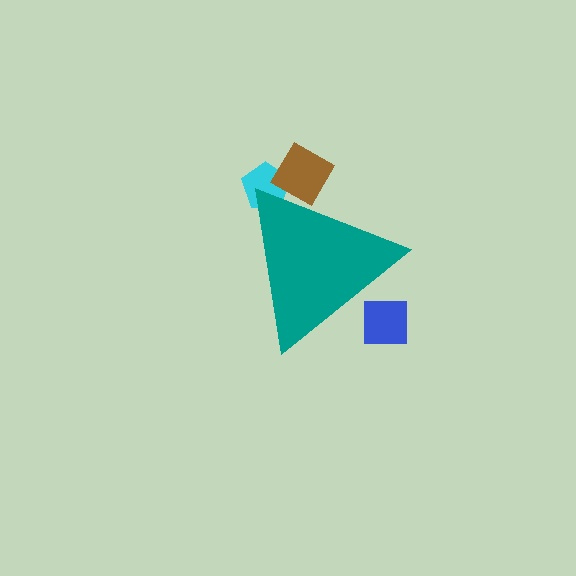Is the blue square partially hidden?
Yes, the blue square is partially hidden behind the teal triangle.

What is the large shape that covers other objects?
A teal triangle.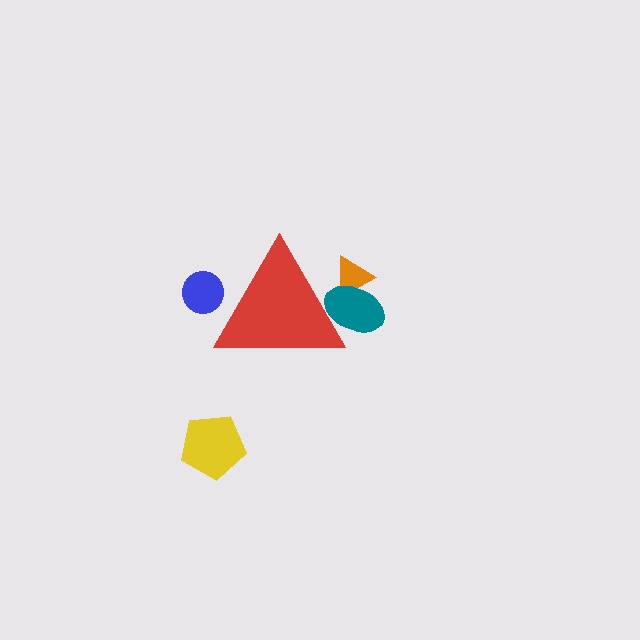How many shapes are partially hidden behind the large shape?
3 shapes are partially hidden.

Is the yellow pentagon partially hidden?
No, the yellow pentagon is fully visible.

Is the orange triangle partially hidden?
Yes, the orange triangle is partially hidden behind the red triangle.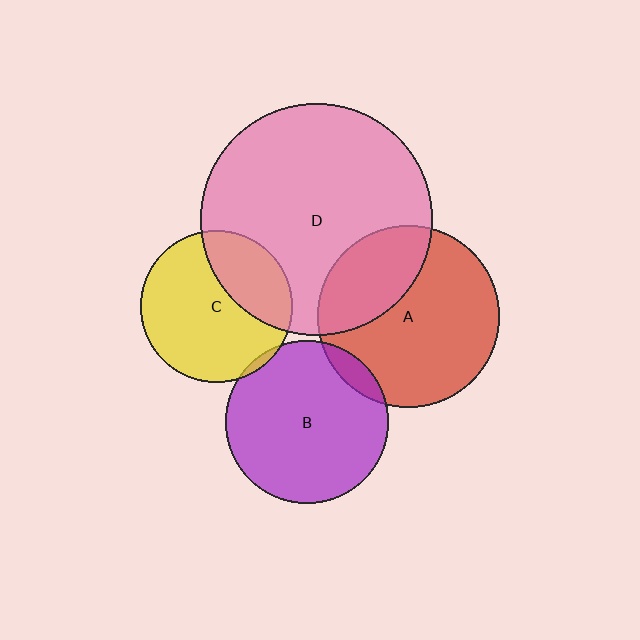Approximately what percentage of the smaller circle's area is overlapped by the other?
Approximately 30%.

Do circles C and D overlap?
Yes.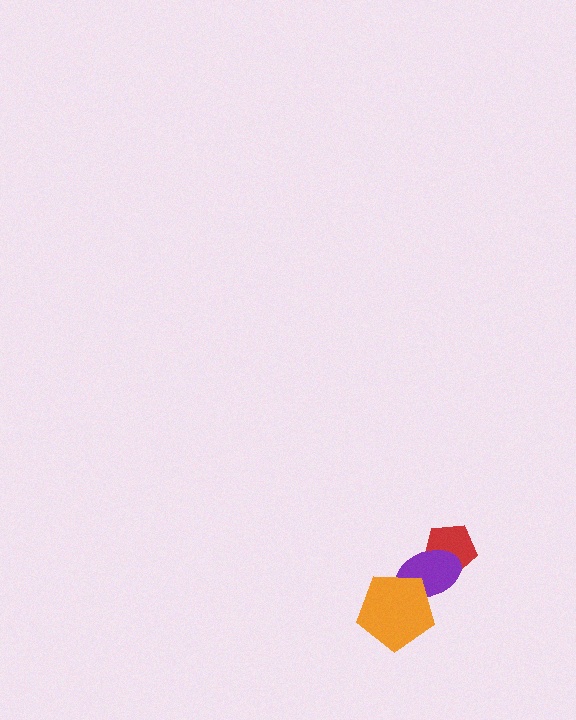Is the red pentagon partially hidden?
Yes, it is partially covered by another shape.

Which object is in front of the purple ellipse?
The orange pentagon is in front of the purple ellipse.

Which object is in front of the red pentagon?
The purple ellipse is in front of the red pentagon.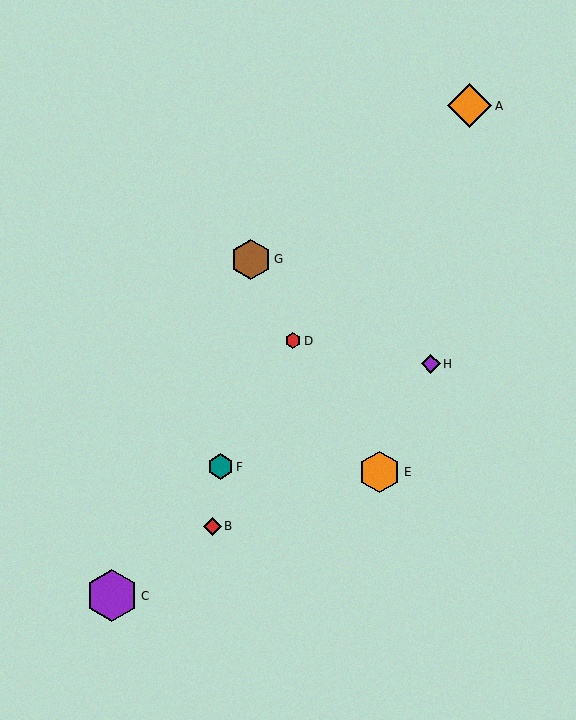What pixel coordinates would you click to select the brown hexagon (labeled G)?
Click at (251, 259) to select the brown hexagon G.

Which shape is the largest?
The purple hexagon (labeled C) is the largest.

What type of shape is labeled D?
Shape D is a red hexagon.